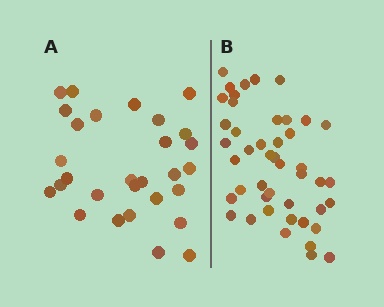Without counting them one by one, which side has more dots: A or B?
Region B (the right region) has more dots.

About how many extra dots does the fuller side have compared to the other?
Region B has approximately 15 more dots than region A.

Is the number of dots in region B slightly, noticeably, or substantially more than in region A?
Region B has substantially more. The ratio is roughly 1.6 to 1.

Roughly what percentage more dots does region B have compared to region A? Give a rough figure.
About 55% more.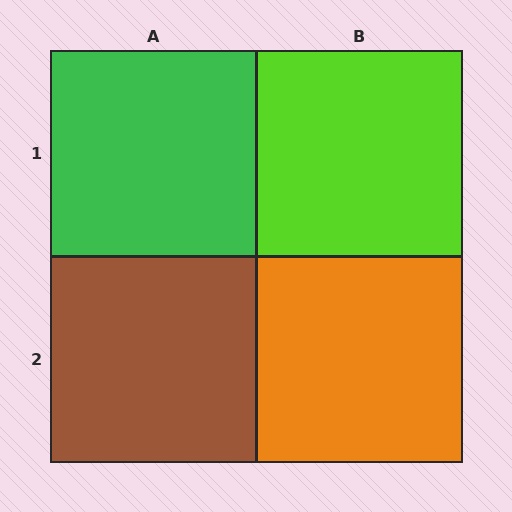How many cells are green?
1 cell is green.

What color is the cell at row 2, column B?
Orange.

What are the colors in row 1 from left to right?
Green, lime.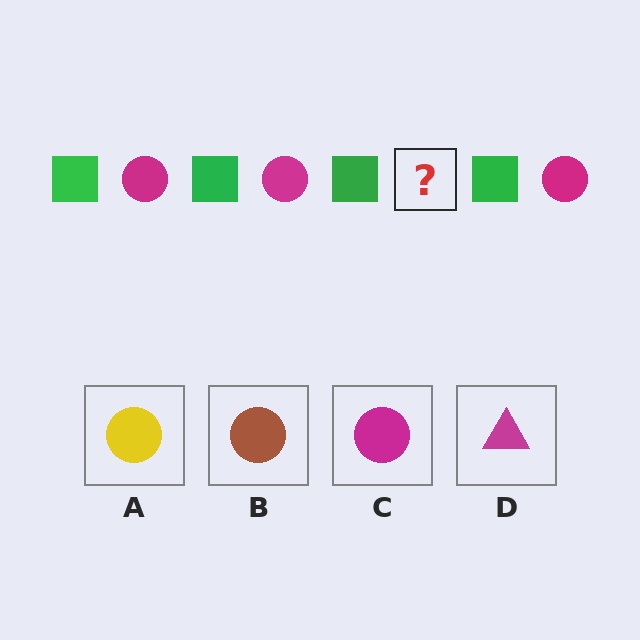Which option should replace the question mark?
Option C.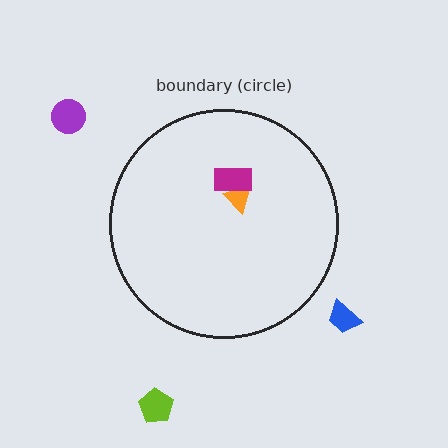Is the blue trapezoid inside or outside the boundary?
Outside.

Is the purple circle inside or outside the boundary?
Outside.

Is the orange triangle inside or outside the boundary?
Inside.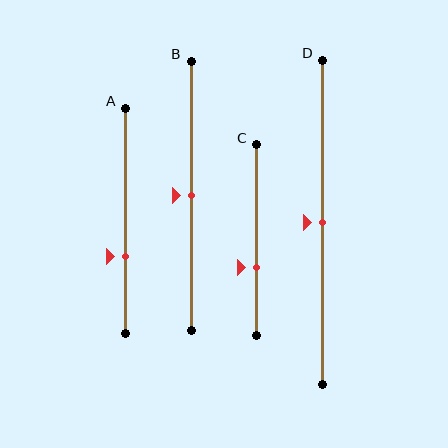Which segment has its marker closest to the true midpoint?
Segment B has its marker closest to the true midpoint.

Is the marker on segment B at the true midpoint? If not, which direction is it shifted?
Yes, the marker on segment B is at the true midpoint.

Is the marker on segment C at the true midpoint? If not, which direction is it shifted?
No, the marker on segment C is shifted downward by about 14% of the segment length.